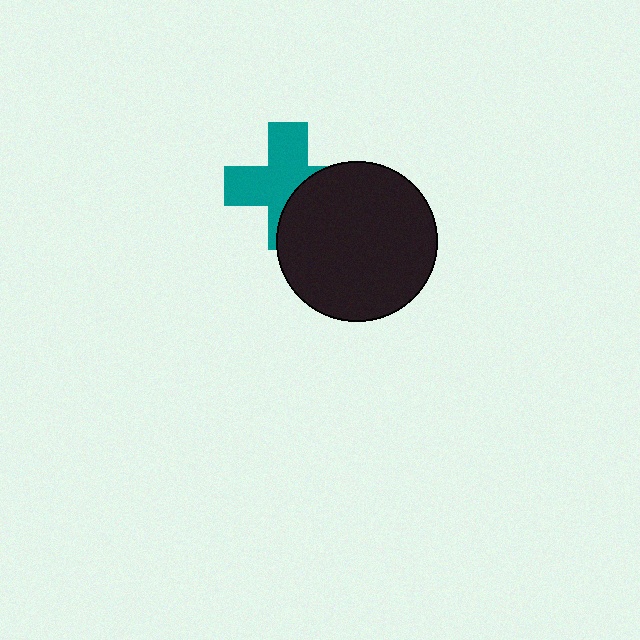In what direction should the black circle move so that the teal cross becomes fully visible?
The black circle should move toward the lower-right. That is the shortest direction to clear the overlap and leave the teal cross fully visible.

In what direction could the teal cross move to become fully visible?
The teal cross could move toward the upper-left. That would shift it out from behind the black circle entirely.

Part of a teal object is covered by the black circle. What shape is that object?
It is a cross.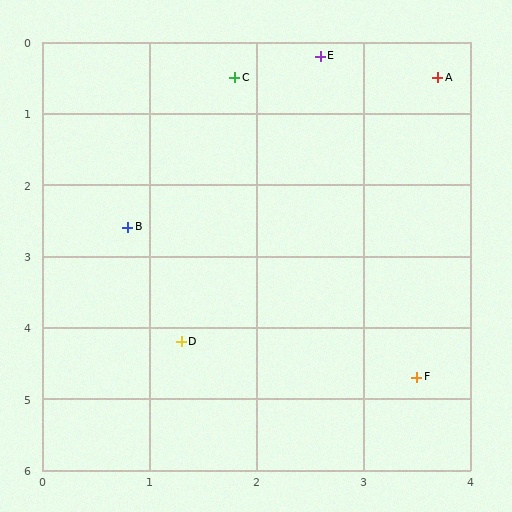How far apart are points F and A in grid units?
Points F and A are about 4.2 grid units apart.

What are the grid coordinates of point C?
Point C is at approximately (1.8, 0.5).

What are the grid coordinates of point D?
Point D is at approximately (1.3, 4.2).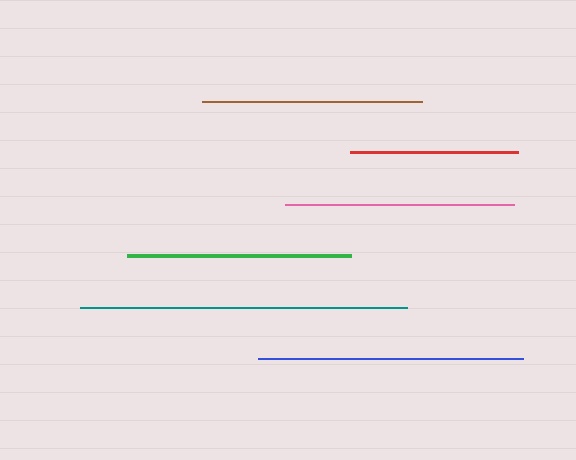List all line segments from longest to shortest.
From longest to shortest: teal, blue, pink, green, brown, red.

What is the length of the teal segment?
The teal segment is approximately 327 pixels long.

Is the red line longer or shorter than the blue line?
The blue line is longer than the red line.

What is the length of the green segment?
The green segment is approximately 224 pixels long.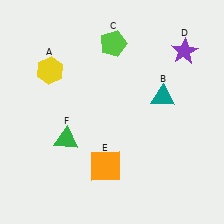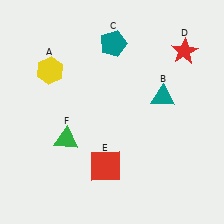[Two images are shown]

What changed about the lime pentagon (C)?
In Image 1, C is lime. In Image 2, it changed to teal.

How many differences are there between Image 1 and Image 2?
There are 3 differences between the two images.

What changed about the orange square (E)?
In Image 1, E is orange. In Image 2, it changed to red.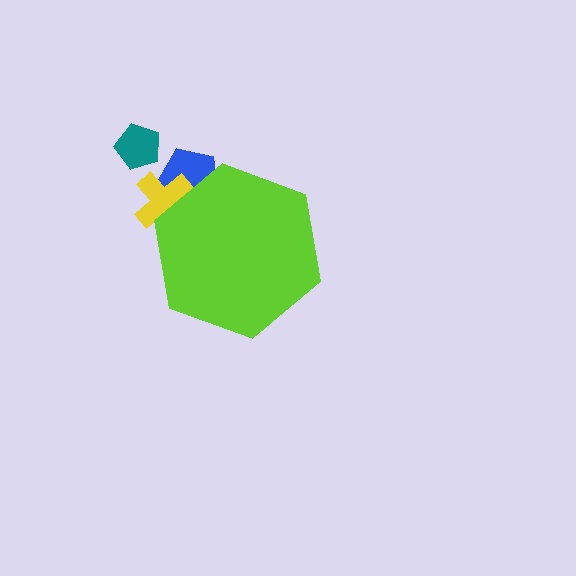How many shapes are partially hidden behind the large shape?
2 shapes are partially hidden.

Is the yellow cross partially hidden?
Yes, the yellow cross is partially hidden behind the lime hexagon.